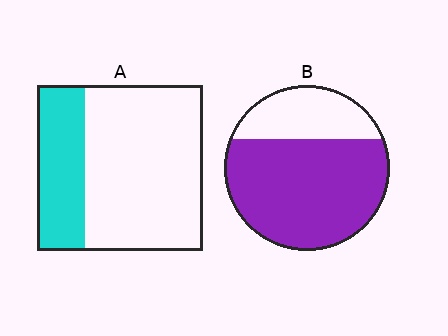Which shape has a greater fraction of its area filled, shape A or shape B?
Shape B.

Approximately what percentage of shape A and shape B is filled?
A is approximately 30% and B is approximately 70%.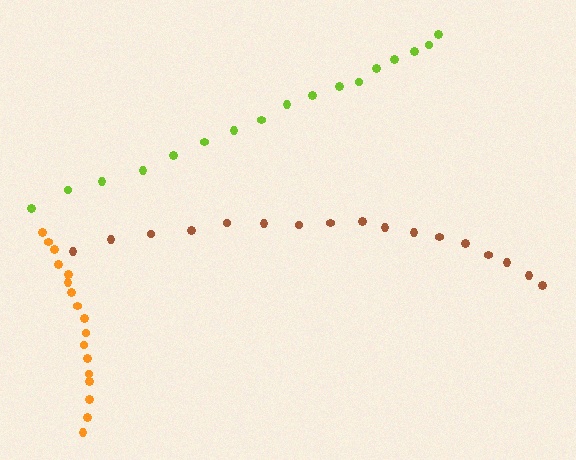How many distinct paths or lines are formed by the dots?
There are 3 distinct paths.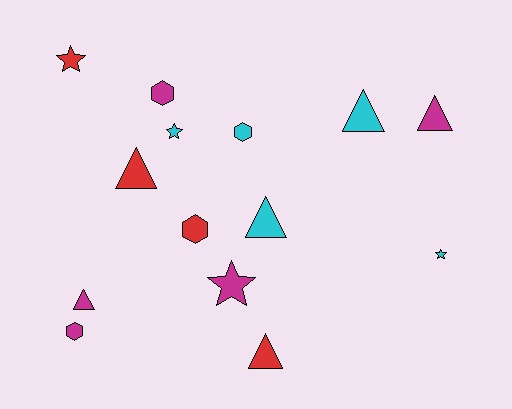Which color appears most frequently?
Magenta, with 5 objects.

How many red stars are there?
There is 1 red star.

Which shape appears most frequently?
Triangle, with 6 objects.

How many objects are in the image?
There are 14 objects.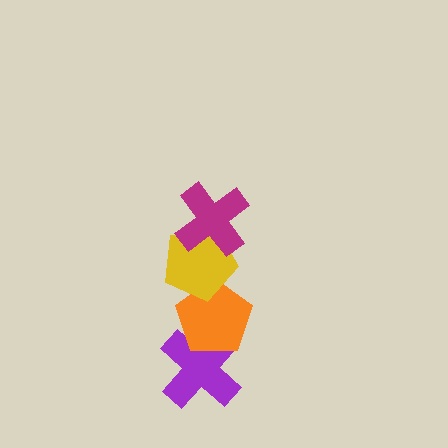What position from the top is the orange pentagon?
The orange pentagon is 3rd from the top.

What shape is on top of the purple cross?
The orange pentagon is on top of the purple cross.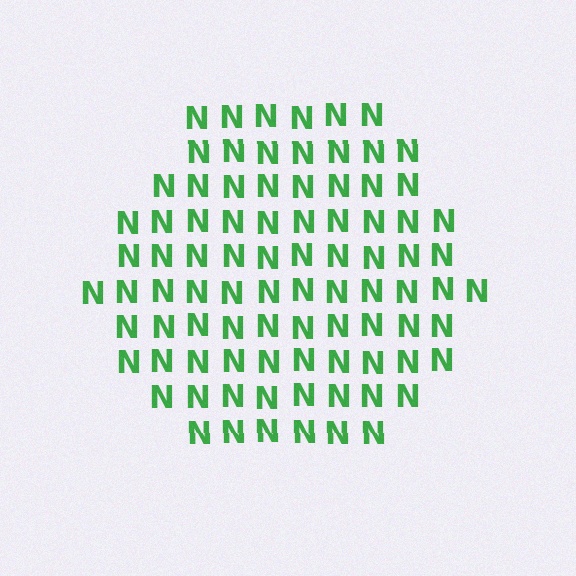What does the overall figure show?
The overall figure shows a hexagon.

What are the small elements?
The small elements are letter N's.